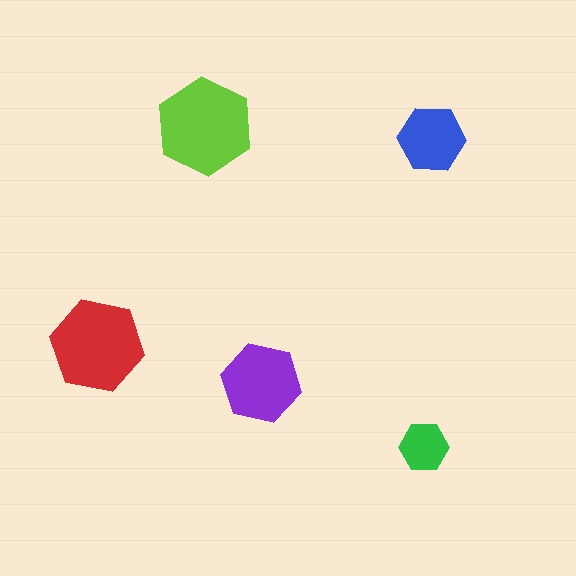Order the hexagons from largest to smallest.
the lime one, the red one, the purple one, the blue one, the green one.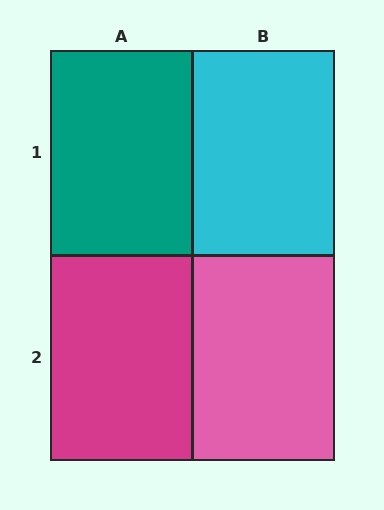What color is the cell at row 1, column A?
Teal.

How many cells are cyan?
1 cell is cyan.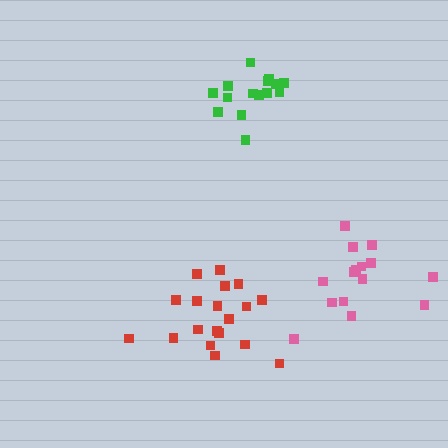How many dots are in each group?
Group 1: 19 dots, Group 2: 15 dots, Group 3: 16 dots (50 total).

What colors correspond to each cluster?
The clusters are colored: red, green, pink.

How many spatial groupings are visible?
There are 3 spatial groupings.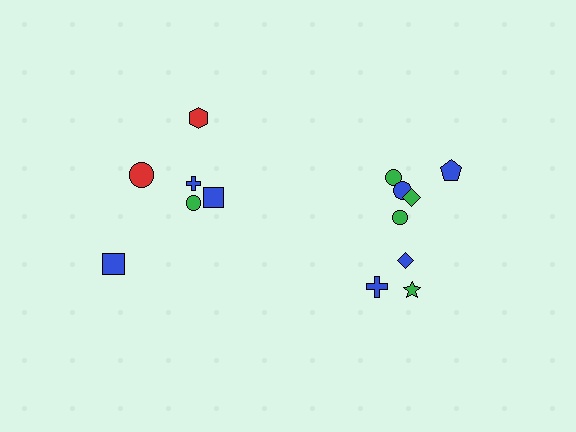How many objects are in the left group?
There are 6 objects.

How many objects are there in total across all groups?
There are 14 objects.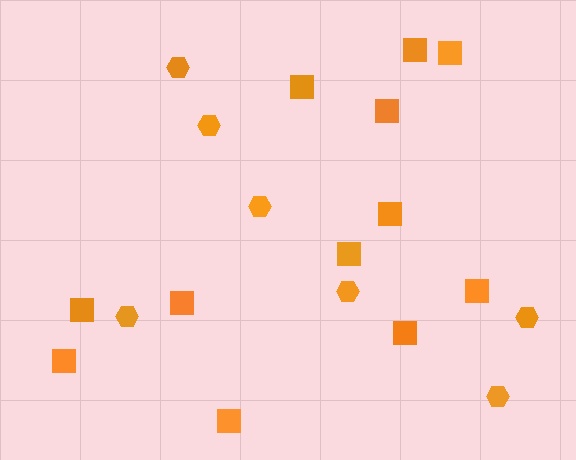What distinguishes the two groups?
There are 2 groups: one group of squares (12) and one group of hexagons (7).